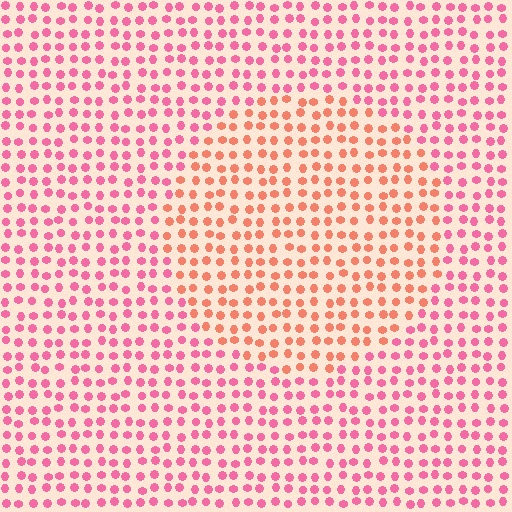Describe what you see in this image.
The image is filled with small pink elements in a uniform arrangement. A circle-shaped region is visible where the elements are tinted to a slightly different hue, forming a subtle color boundary.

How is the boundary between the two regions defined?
The boundary is defined purely by a slight shift in hue (about 35 degrees). Spacing, size, and orientation are identical on both sides.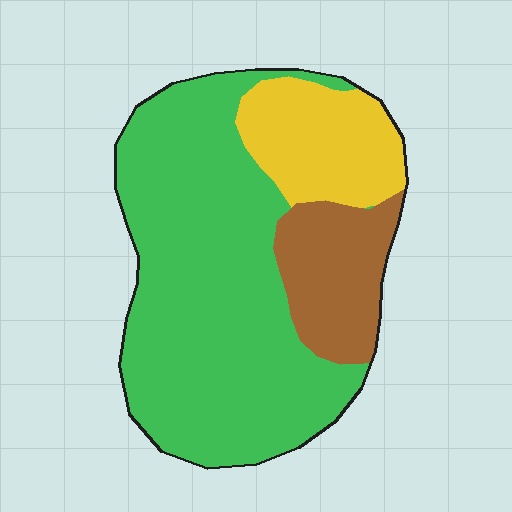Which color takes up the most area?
Green, at roughly 65%.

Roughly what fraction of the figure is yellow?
Yellow covers 18% of the figure.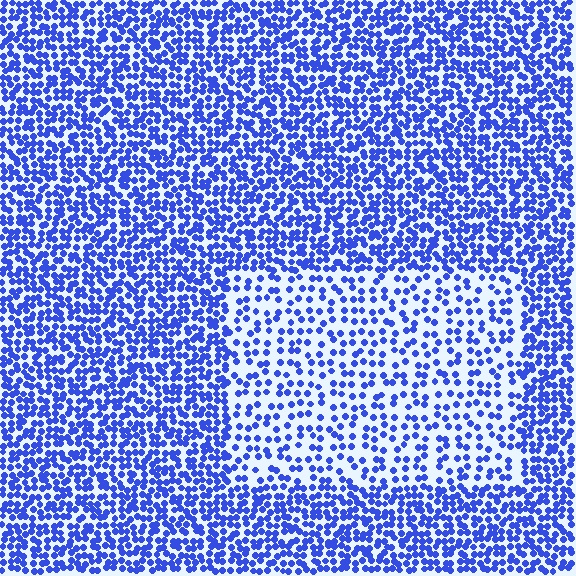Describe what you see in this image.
The image contains small blue elements arranged at two different densities. A rectangle-shaped region is visible where the elements are less densely packed than the surrounding area.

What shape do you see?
I see a rectangle.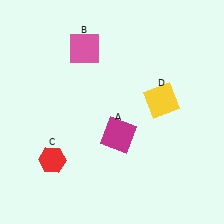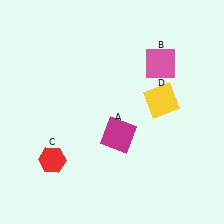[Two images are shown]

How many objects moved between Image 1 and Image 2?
1 object moved between the two images.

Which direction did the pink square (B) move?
The pink square (B) moved right.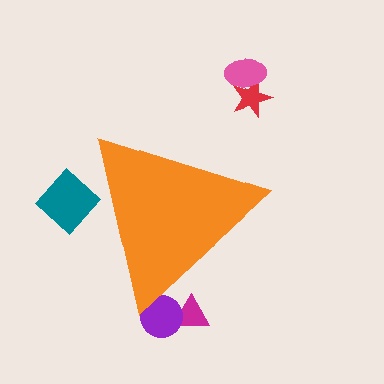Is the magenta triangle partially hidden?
Yes, the magenta triangle is partially hidden behind the orange triangle.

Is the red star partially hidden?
No, the red star is fully visible.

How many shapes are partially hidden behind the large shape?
3 shapes are partially hidden.